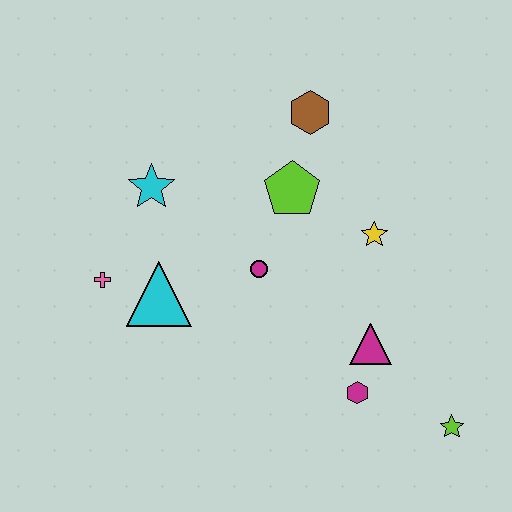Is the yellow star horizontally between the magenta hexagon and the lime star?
Yes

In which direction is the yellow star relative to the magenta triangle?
The yellow star is above the magenta triangle.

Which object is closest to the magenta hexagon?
The magenta triangle is closest to the magenta hexagon.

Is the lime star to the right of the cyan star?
Yes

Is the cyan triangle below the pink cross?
Yes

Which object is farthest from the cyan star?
The lime star is farthest from the cyan star.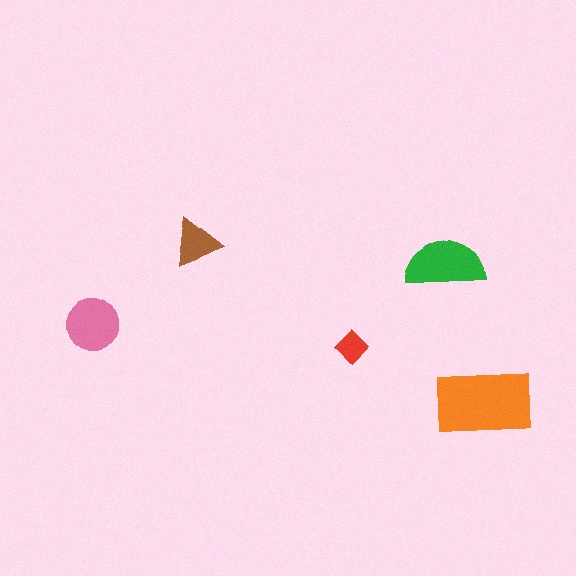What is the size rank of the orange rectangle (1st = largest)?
1st.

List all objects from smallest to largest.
The red diamond, the brown triangle, the pink circle, the green semicircle, the orange rectangle.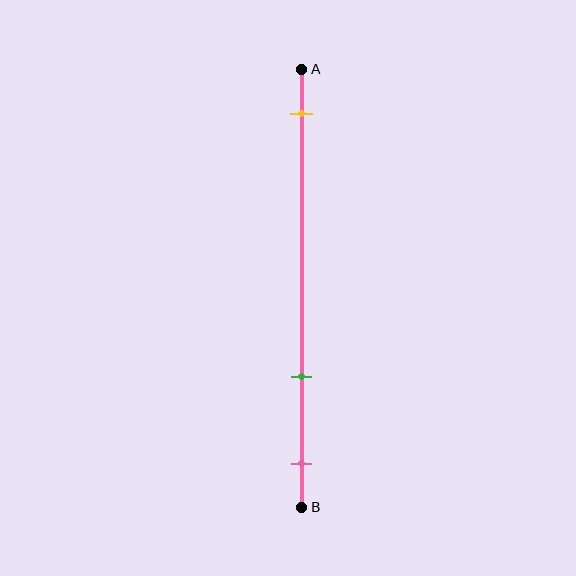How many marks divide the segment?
There are 3 marks dividing the segment.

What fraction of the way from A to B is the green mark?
The green mark is approximately 70% (0.7) of the way from A to B.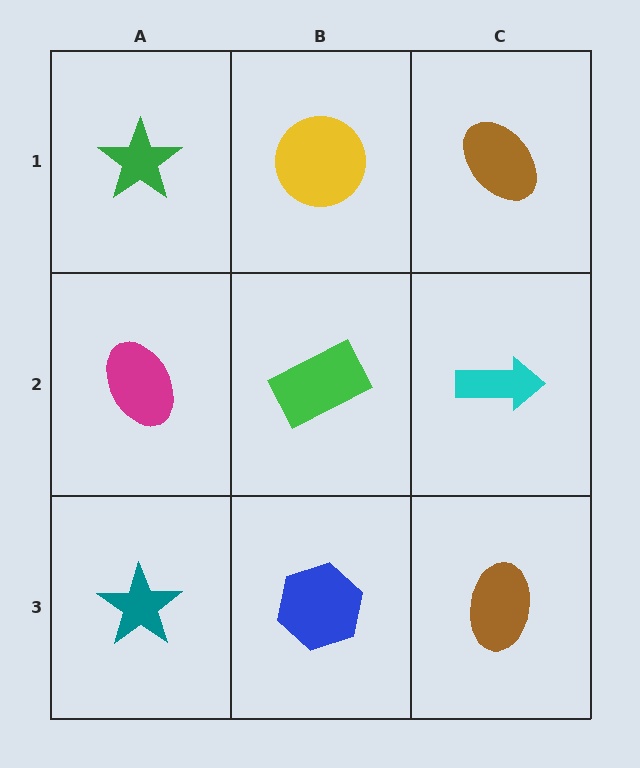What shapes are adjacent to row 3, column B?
A green rectangle (row 2, column B), a teal star (row 3, column A), a brown ellipse (row 3, column C).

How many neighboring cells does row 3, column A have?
2.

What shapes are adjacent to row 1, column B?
A green rectangle (row 2, column B), a green star (row 1, column A), a brown ellipse (row 1, column C).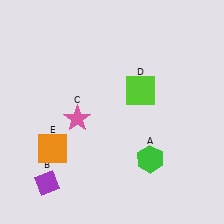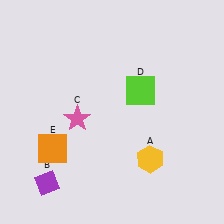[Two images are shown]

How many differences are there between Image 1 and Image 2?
There is 1 difference between the two images.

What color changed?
The hexagon (A) changed from green in Image 1 to yellow in Image 2.